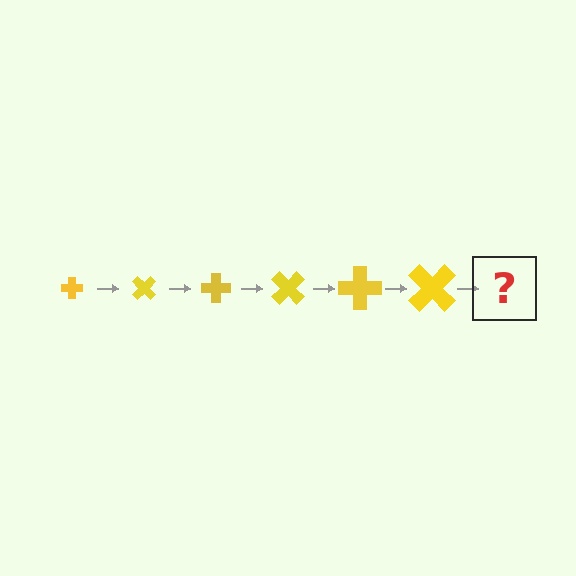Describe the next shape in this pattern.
It should be a cross, larger than the previous one and rotated 270 degrees from the start.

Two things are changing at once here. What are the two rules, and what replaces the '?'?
The two rules are that the cross grows larger each step and it rotates 45 degrees each step. The '?' should be a cross, larger than the previous one and rotated 270 degrees from the start.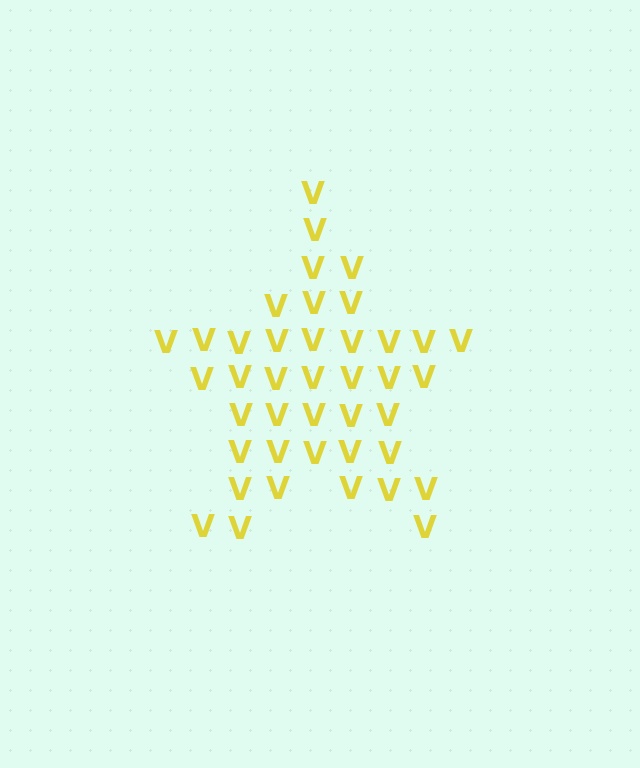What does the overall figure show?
The overall figure shows a star.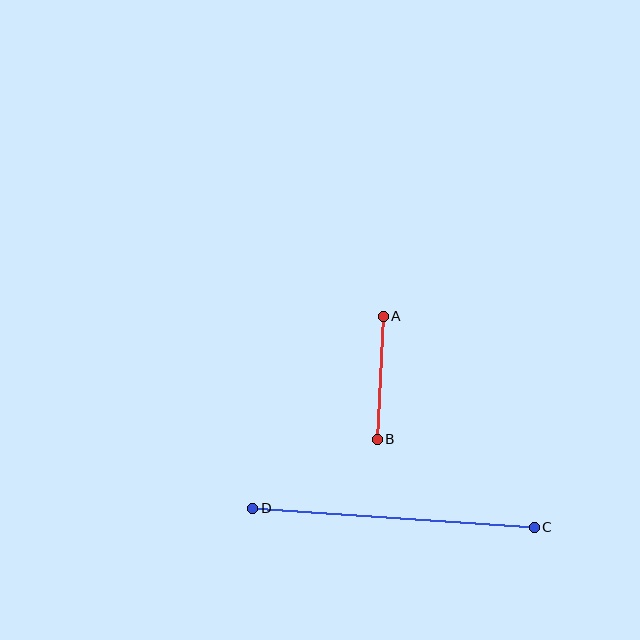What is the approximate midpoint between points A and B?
The midpoint is at approximately (380, 378) pixels.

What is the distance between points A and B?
The distance is approximately 123 pixels.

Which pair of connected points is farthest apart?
Points C and D are farthest apart.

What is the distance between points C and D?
The distance is approximately 282 pixels.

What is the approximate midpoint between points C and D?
The midpoint is at approximately (393, 518) pixels.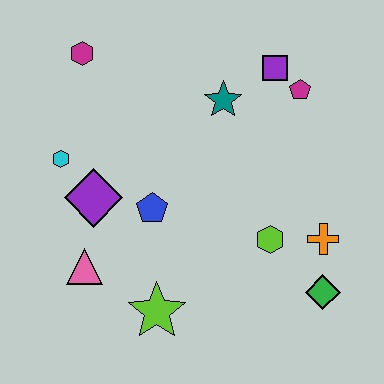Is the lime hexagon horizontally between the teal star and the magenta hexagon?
No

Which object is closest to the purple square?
The magenta pentagon is closest to the purple square.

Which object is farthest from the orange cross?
The magenta hexagon is farthest from the orange cross.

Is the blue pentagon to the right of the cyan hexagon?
Yes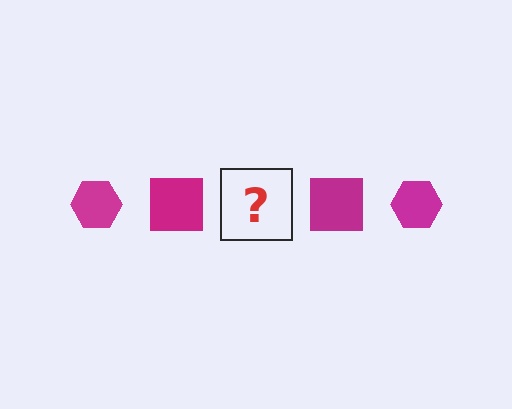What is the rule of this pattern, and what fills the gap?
The rule is that the pattern cycles through hexagon, square shapes in magenta. The gap should be filled with a magenta hexagon.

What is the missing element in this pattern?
The missing element is a magenta hexagon.